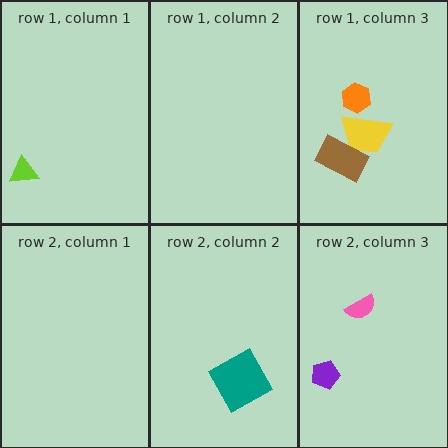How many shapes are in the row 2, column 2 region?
1.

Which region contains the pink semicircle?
The row 2, column 3 region.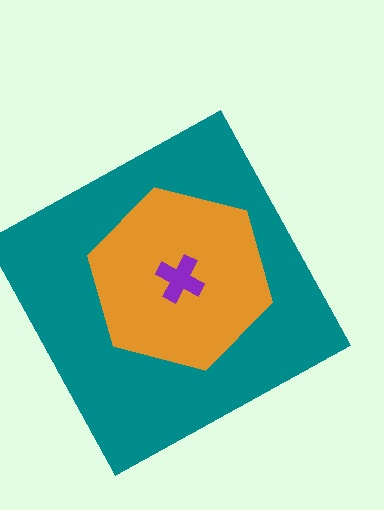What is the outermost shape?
The teal square.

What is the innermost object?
The purple cross.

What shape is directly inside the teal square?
The orange hexagon.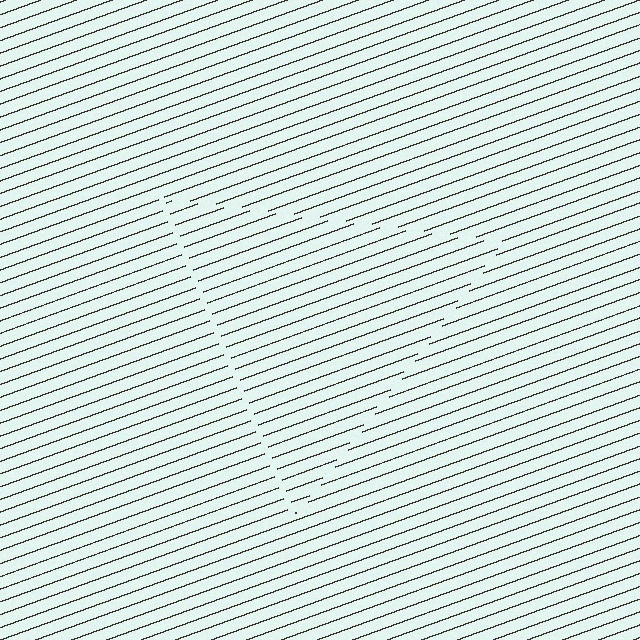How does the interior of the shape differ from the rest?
The interior of the shape contains the same grating, shifted by half a period — the contour is defined by the phase discontinuity where line-ends from the inner and outer gratings abut.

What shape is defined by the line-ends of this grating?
An illusory triangle. The interior of the shape contains the same grating, shifted by half a period — the contour is defined by the phase discontinuity where line-ends from the inner and outer gratings abut.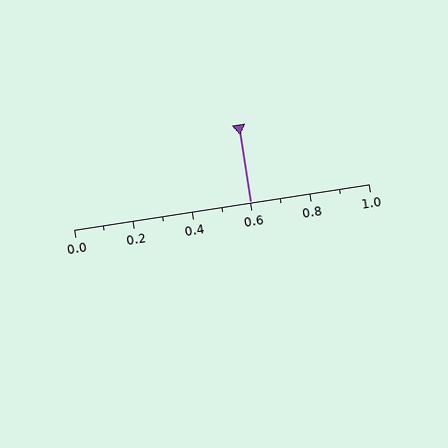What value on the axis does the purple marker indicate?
The marker indicates approximately 0.6.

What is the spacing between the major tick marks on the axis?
The major ticks are spaced 0.2 apart.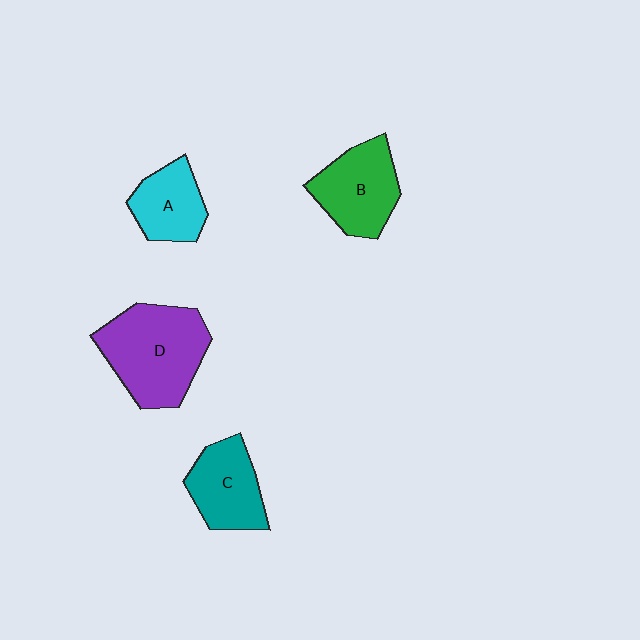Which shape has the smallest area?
Shape A (cyan).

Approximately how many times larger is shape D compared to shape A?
Approximately 1.8 times.